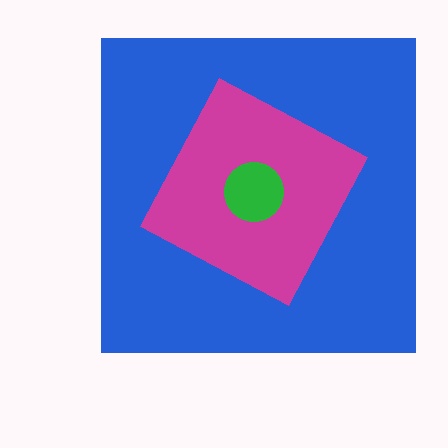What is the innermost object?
The green circle.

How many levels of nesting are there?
3.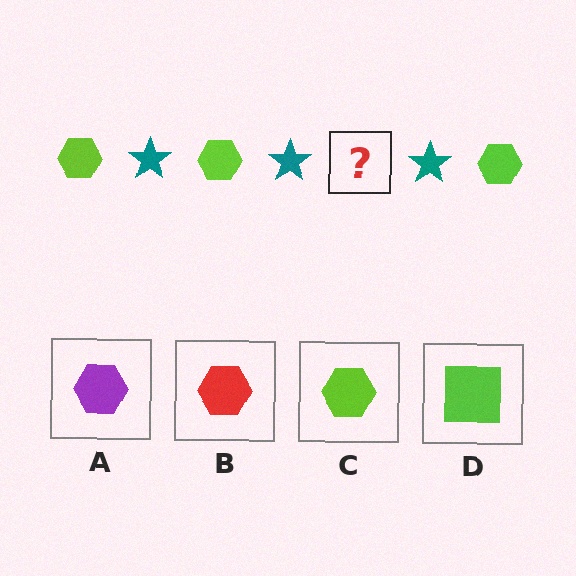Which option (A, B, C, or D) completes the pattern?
C.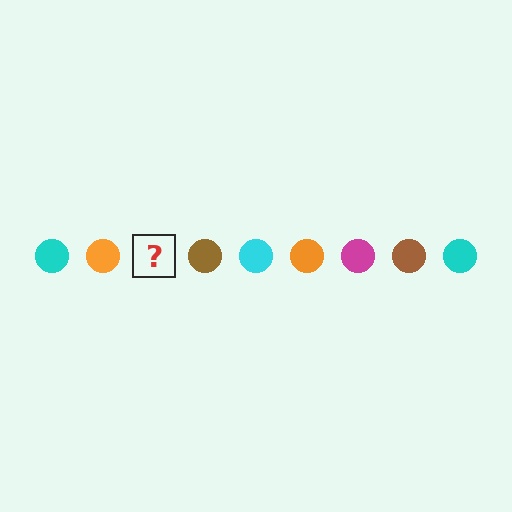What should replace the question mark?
The question mark should be replaced with a magenta circle.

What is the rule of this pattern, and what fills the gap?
The rule is that the pattern cycles through cyan, orange, magenta, brown circles. The gap should be filled with a magenta circle.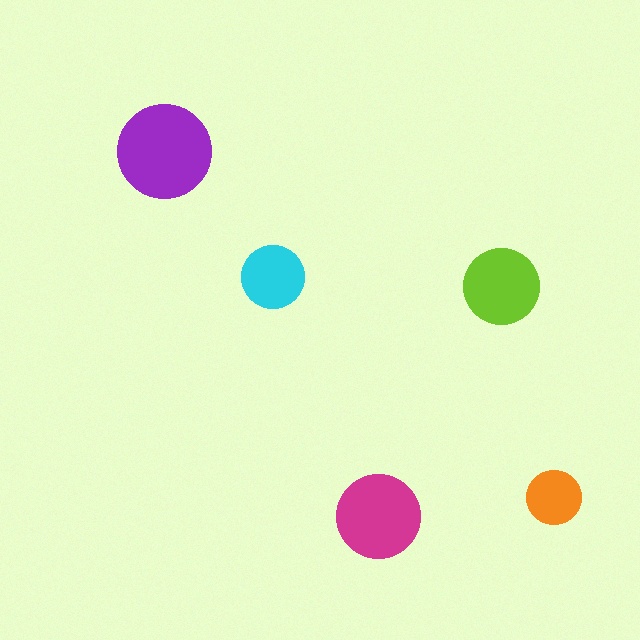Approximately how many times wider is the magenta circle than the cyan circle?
About 1.5 times wider.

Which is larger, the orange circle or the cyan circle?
The cyan one.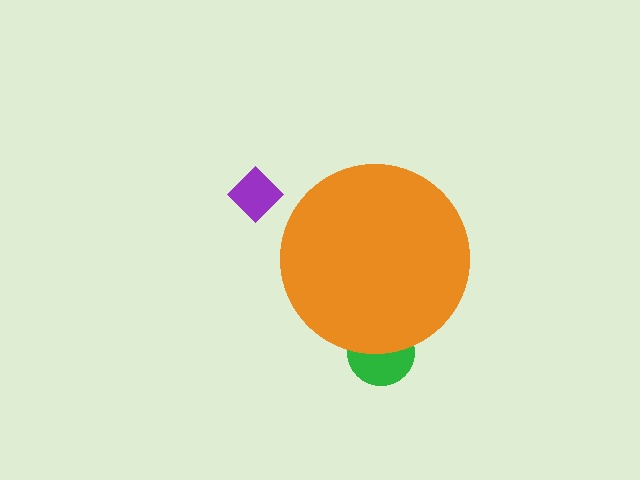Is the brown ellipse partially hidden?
Yes, the brown ellipse is partially hidden behind the orange circle.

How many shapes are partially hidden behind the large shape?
2 shapes are partially hidden.